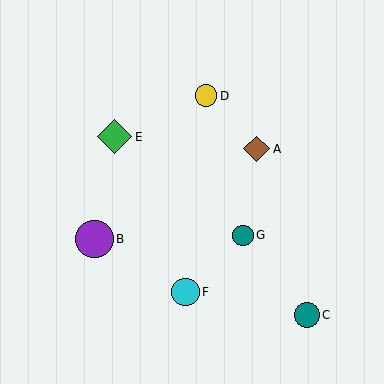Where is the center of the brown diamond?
The center of the brown diamond is at (257, 149).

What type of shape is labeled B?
Shape B is a purple circle.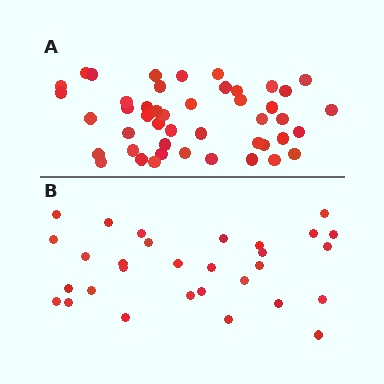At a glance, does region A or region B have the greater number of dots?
Region A (the top region) has more dots.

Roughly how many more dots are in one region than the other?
Region A has approximately 15 more dots than region B.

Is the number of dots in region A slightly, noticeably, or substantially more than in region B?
Region A has substantially more. The ratio is roughly 1.5 to 1.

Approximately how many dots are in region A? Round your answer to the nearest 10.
About 50 dots. (The exact count is 46, which rounds to 50.)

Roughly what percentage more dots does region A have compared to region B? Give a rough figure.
About 55% more.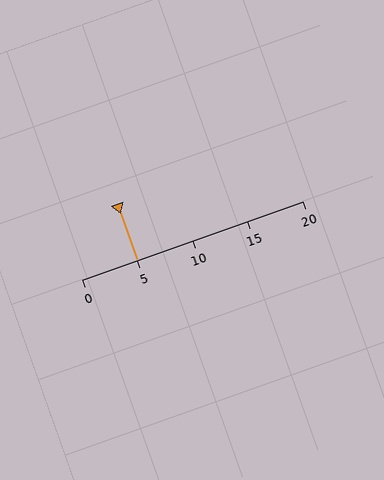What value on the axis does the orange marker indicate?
The marker indicates approximately 5.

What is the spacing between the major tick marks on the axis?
The major ticks are spaced 5 apart.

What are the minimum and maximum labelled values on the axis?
The axis runs from 0 to 20.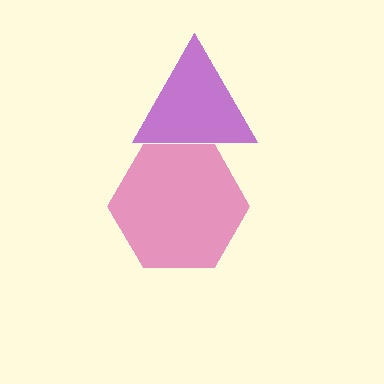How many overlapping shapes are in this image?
There are 2 overlapping shapes in the image.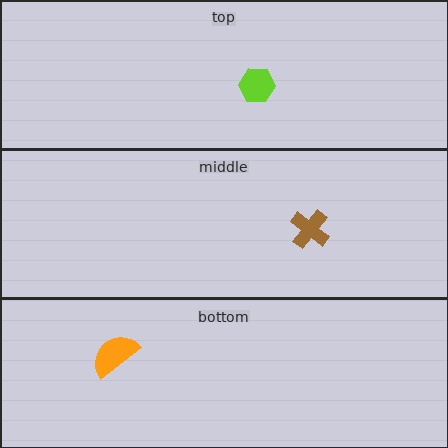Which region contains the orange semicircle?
The bottom region.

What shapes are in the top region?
The lime hexagon.